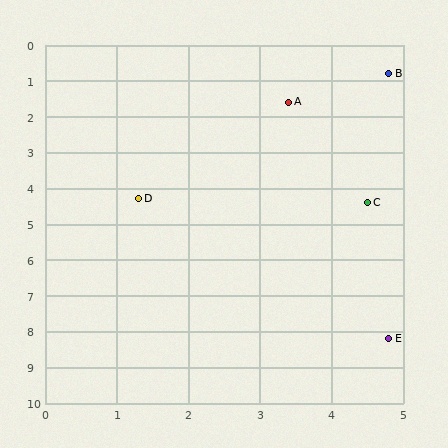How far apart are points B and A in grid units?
Points B and A are about 1.6 grid units apart.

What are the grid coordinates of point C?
Point C is at approximately (4.5, 4.4).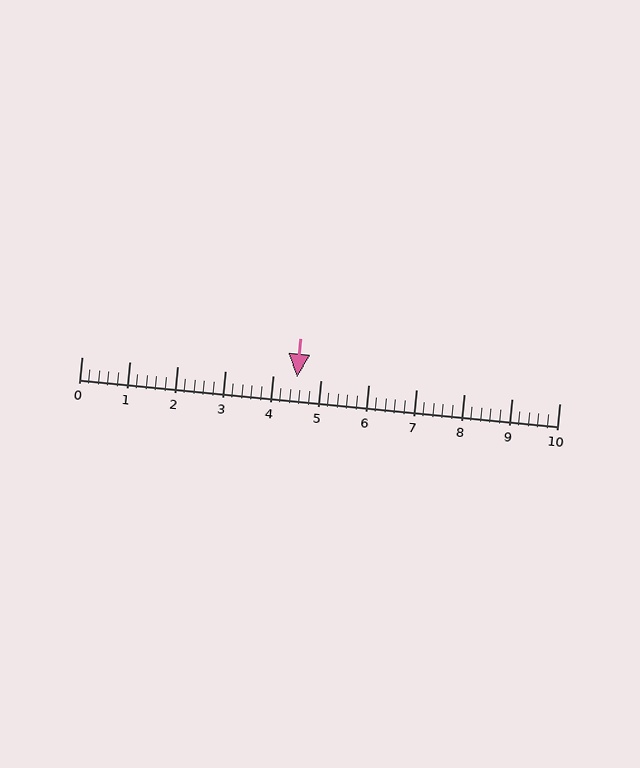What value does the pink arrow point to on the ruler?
The pink arrow points to approximately 4.5.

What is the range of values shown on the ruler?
The ruler shows values from 0 to 10.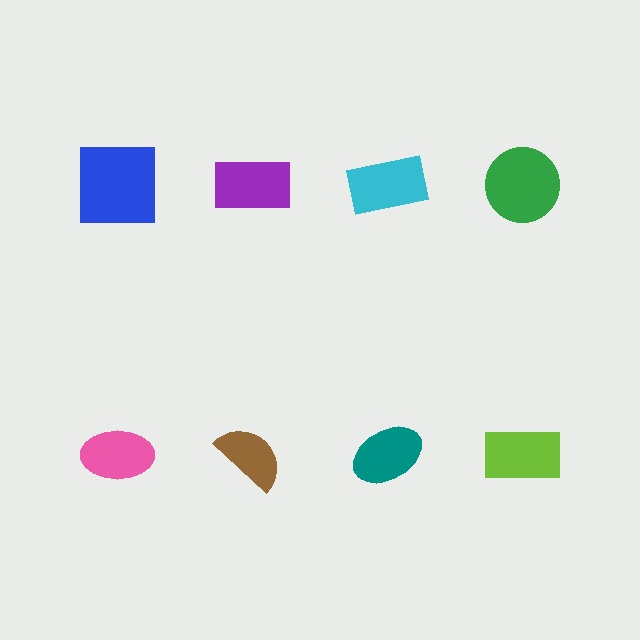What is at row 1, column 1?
A blue square.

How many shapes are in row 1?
4 shapes.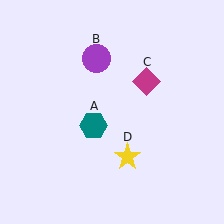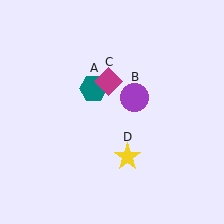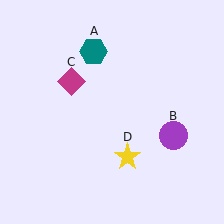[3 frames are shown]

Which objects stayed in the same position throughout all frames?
Yellow star (object D) remained stationary.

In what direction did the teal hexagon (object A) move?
The teal hexagon (object A) moved up.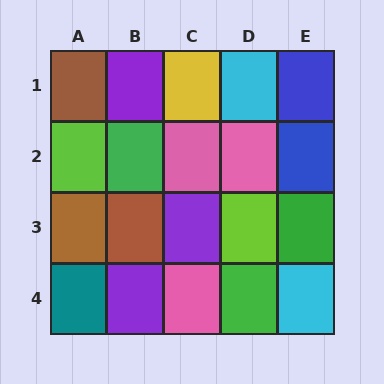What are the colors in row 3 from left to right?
Brown, brown, purple, lime, green.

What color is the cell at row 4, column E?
Cyan.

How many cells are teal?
1 cell is teal.